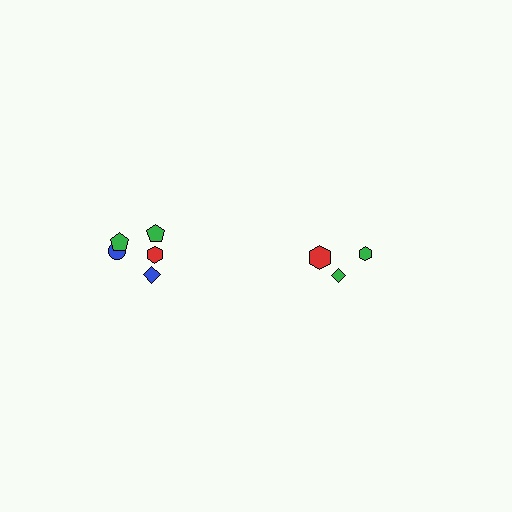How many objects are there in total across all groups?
There are 8 objects.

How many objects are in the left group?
There are 5 objects.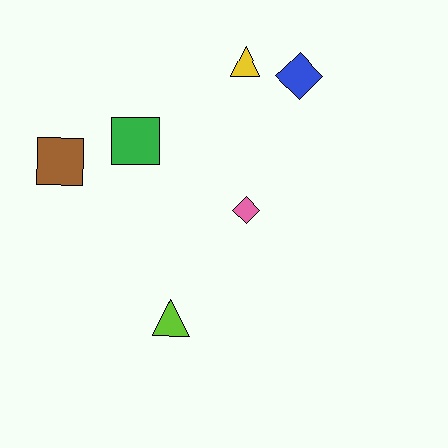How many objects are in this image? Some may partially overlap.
There are 6 objects.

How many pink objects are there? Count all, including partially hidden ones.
There is 1 pink object.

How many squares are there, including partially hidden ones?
There are 2 squares.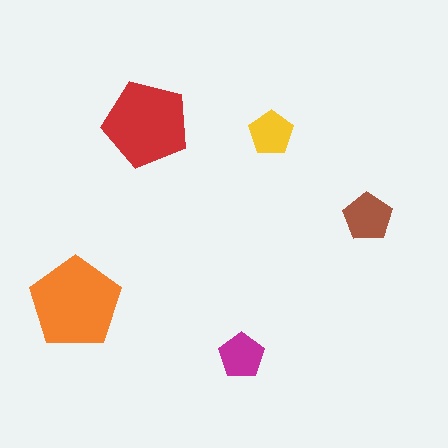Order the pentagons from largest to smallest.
the orange one, the red one, the brown one, the magenta one, the yellow one.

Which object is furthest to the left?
The orange pentagon is leftmost.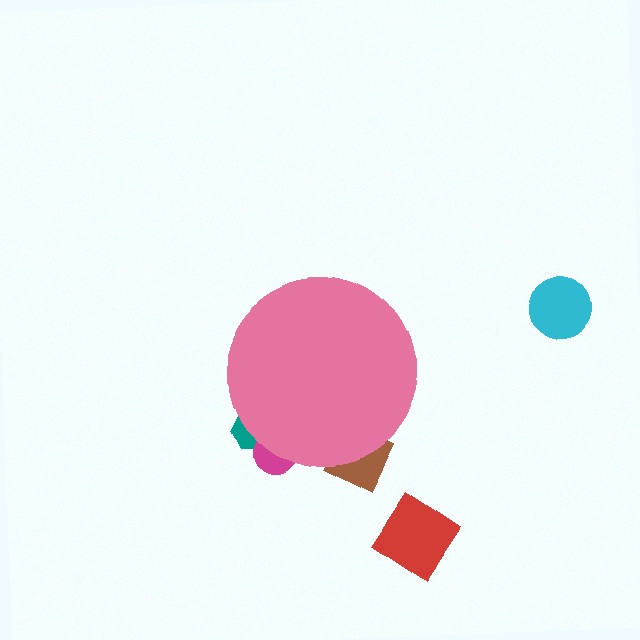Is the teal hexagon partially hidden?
Yes, the teal hexagon is partially hidden behind the pink circle.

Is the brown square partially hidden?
Yes, the brown square is partially hidden behind the pink circle.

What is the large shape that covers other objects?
A pink circle.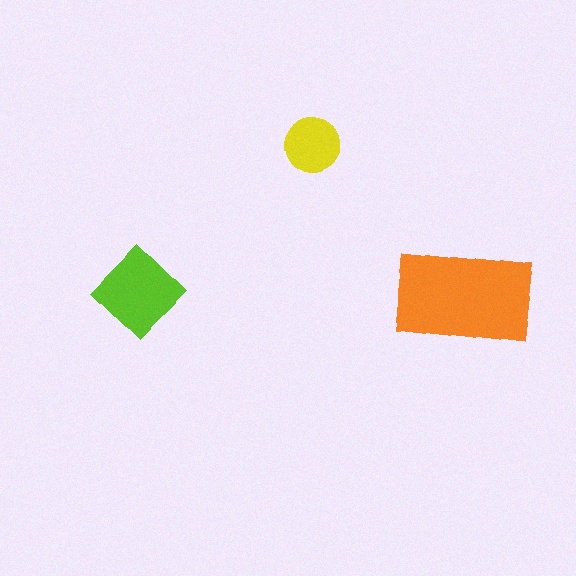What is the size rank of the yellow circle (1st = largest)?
3rd.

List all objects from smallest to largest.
The yellow circle, the lime diamond, the orange rectangle.